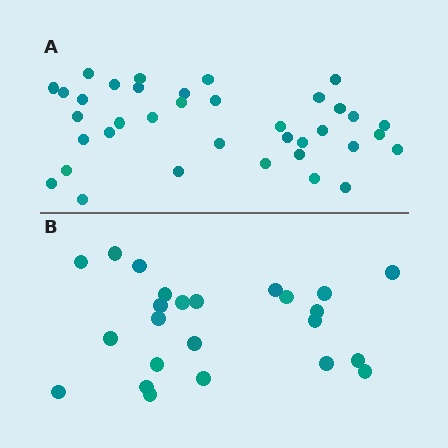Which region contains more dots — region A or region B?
Region A (the top region) has more dots.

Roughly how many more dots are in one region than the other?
Region A has approximately 15 more dots than region B.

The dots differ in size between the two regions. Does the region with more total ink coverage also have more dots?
No. Region B has more total ink coverage because its dots are larger, but region A actually contains more individual dots. Total area can be misleading — the number of items is what matters here.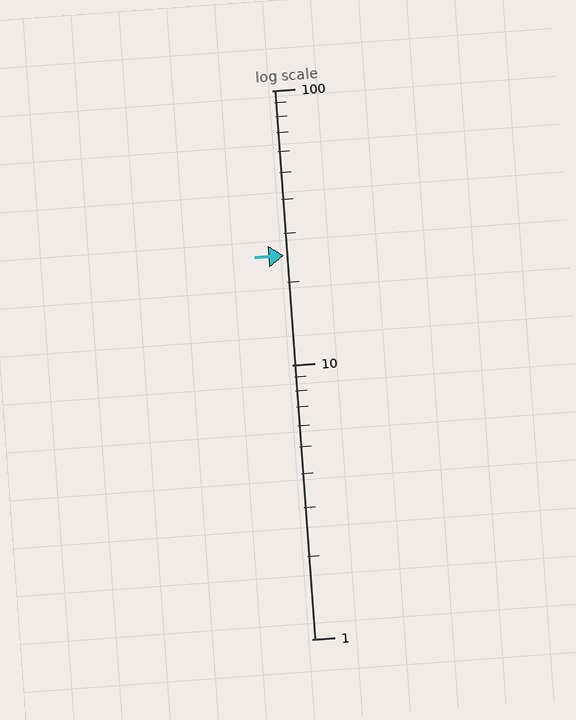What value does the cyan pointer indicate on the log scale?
The pointer indicates approximately 25.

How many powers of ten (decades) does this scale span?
The scale spans 2 decades, from 1 to 100.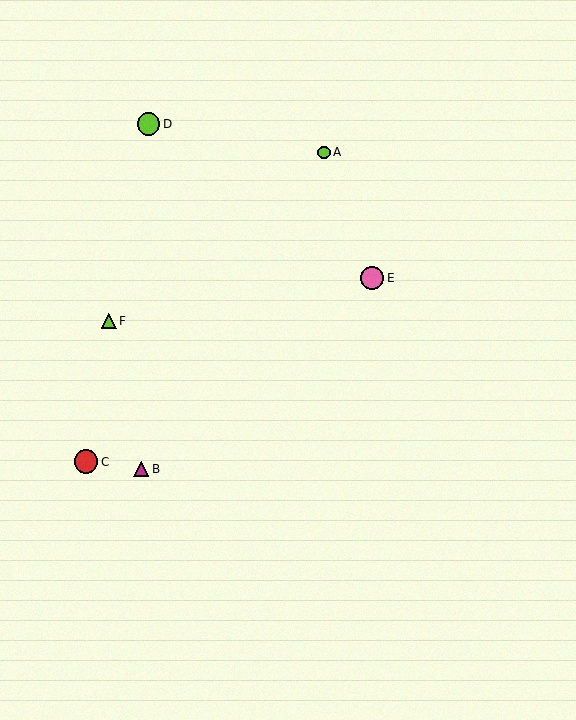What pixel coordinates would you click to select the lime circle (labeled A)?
Click at (324, 153) to select the lime circle A.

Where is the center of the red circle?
The center of the red circle is at (86, 462).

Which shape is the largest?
The red circle (labeled C) is the largest.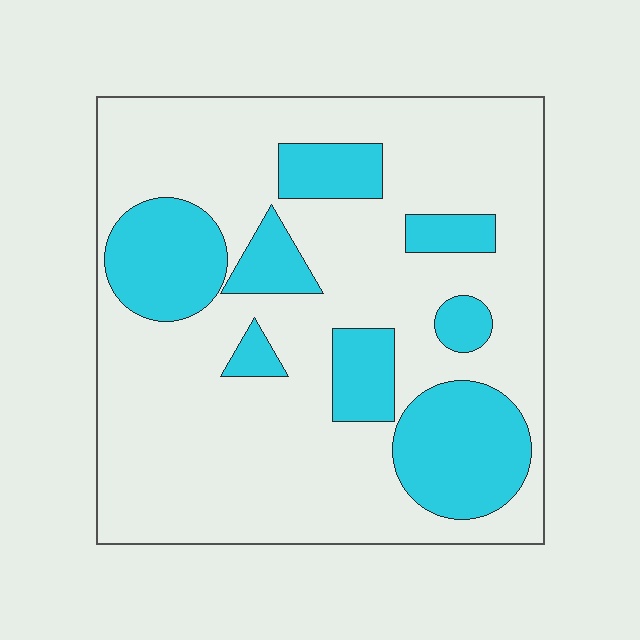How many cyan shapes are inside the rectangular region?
8.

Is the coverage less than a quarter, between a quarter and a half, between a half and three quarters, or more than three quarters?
Between a quarter and a half.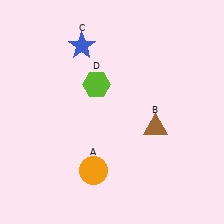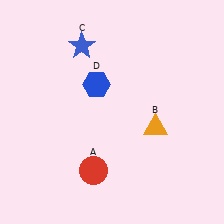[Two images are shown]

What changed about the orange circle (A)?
In Image 1, A is orange. In Image 2, it changed to red.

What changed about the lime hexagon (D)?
In Image 1, D is lime. In Image 2, it changed to blue.